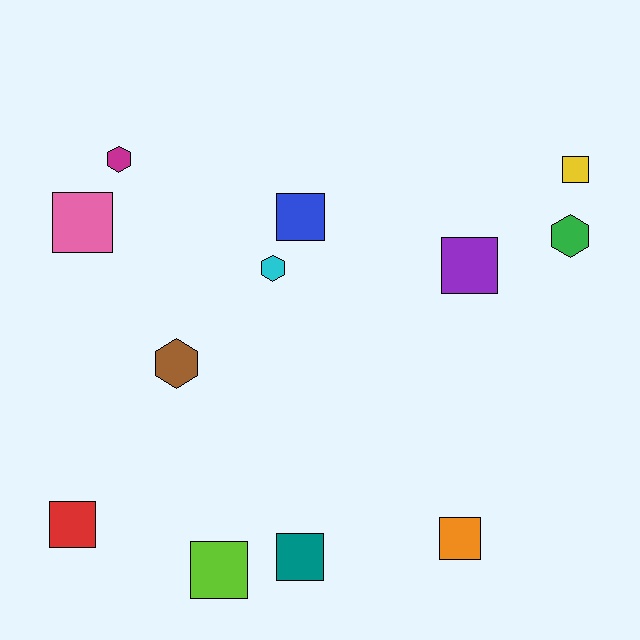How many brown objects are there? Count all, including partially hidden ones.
There is 1 brown object.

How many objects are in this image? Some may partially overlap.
There are 12 objects.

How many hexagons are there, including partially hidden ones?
There are 4 hexagons.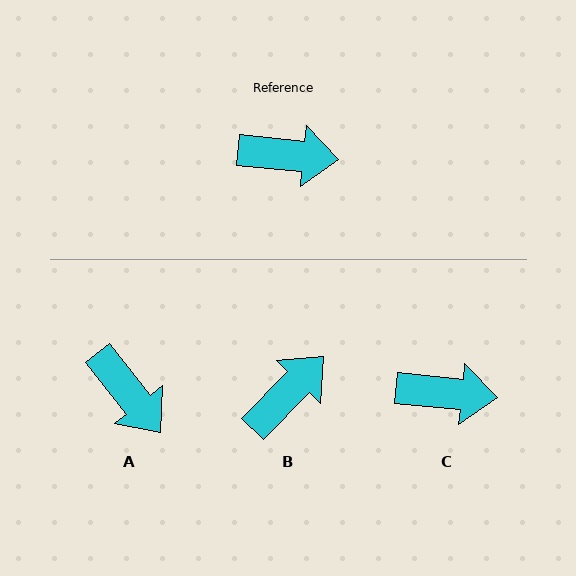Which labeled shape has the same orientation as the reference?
C.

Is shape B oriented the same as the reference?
No, it is off by about 51 degrees.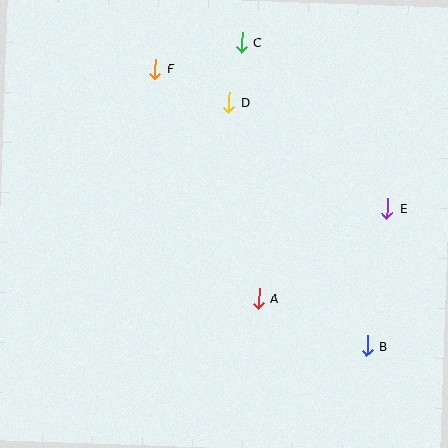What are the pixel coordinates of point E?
Point E is at (388, 208).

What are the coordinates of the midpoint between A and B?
The midpoint between A and B is at (313, 322).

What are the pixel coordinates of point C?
Point C is at (242, 42).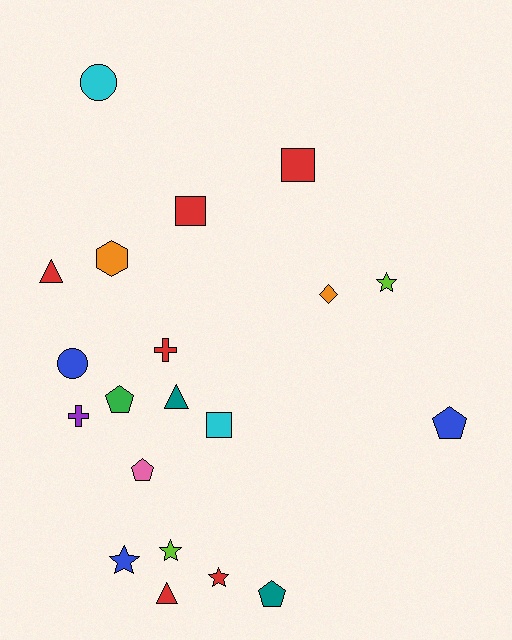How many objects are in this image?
There are 20 objects.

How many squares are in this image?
There are 3 squares.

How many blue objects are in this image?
There are 3 blue objects.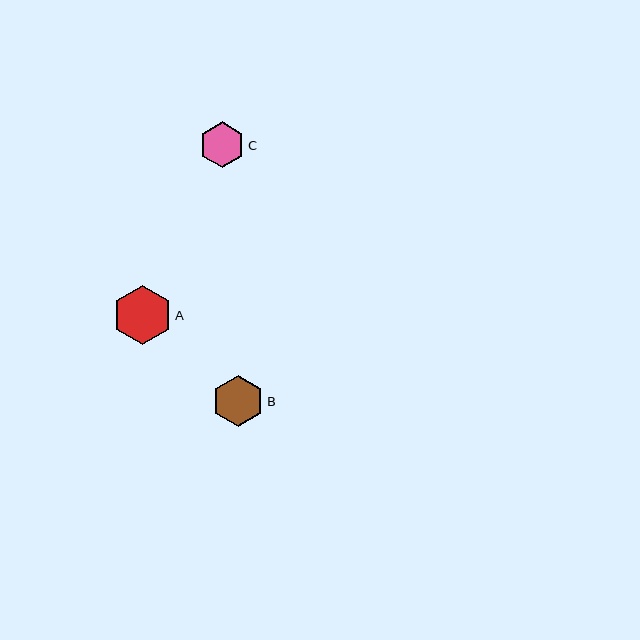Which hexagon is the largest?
Hexagon A is the largest with a size of approximately 59 pixels.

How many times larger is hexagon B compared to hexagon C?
Hexagon B is approximately 1.1 times the size of hexagon C.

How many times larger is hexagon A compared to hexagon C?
Hexagon A is approximately 1.3 times the size of hexagon C.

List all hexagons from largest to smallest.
From largest to smallest: A, B, C.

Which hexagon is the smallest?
Hexagon C is the smallest with a size of approximately 46 pixels.